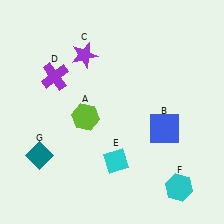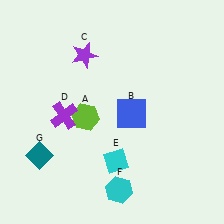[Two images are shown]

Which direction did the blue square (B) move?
The blue square (B) moved left.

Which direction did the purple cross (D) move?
The purple cross (D) moved down.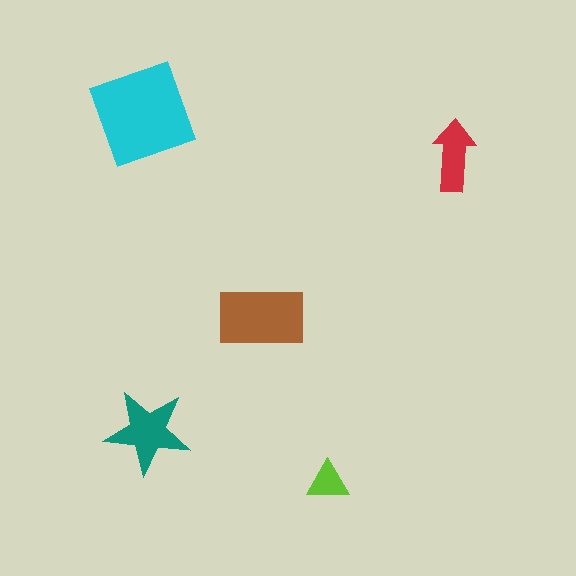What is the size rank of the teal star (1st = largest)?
3rd.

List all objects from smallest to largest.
The lime triangle, the red arrow, the teal star, the brown rectangle, the cyan square.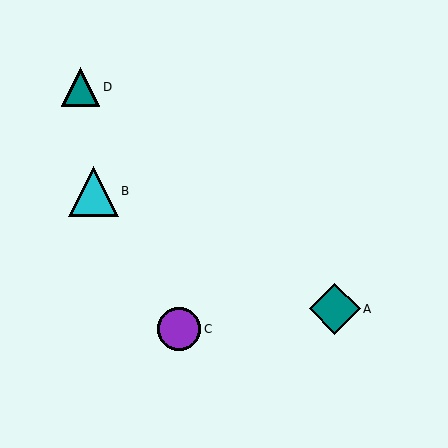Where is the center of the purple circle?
The center of the purple circle is at (179, 329).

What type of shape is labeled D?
Shape D is a teal triangle.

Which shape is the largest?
The teal diamond (labeled A) is the largest.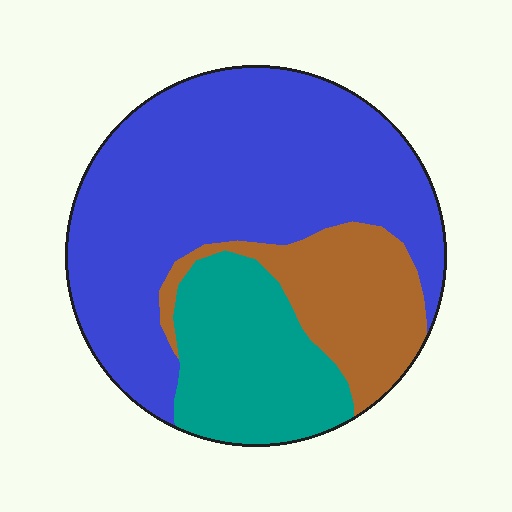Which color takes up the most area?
Blue, at roughly 60%.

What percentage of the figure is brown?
Brown covers around 20% of the figure.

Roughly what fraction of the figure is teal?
Teal covers roughly 20% of the figure.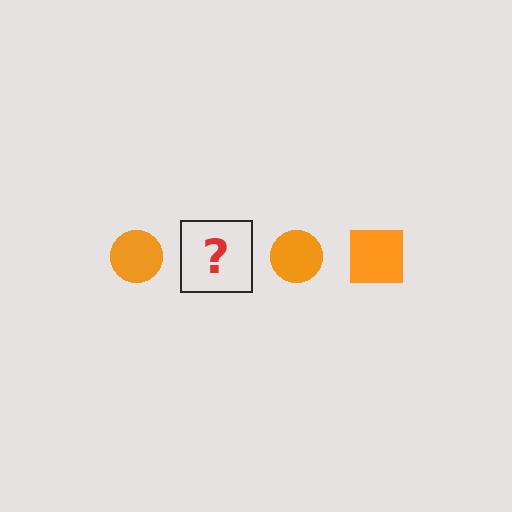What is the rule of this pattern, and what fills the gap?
The rule is that the pattern cycles through circle, square shapes in orange. The gap should be filled with an orange square.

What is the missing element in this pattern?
The missing element is an orange square.